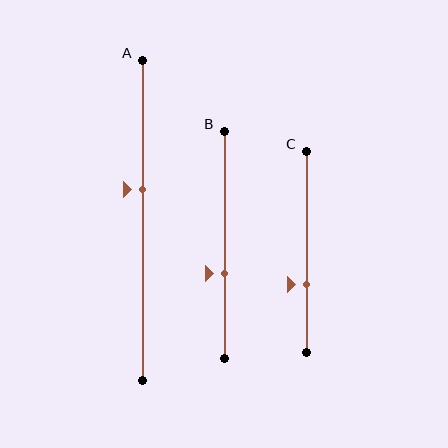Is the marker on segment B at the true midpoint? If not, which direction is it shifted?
No, the marker on segment B is shifted downward by about 13% of the segment length.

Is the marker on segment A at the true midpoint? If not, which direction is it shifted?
No, the marker on segment A is shifted upward by about 9% of the segment length.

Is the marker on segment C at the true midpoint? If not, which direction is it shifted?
No, the marker on segment C is shifted downward by about 16% of the segment length.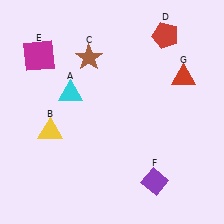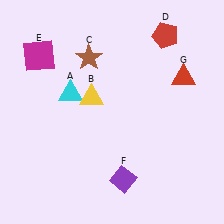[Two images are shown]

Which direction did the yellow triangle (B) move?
The yellow triangle (B) moved right.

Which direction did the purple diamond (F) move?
The purple diamond (F) moved left.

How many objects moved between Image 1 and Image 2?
2 objects moved between the two images.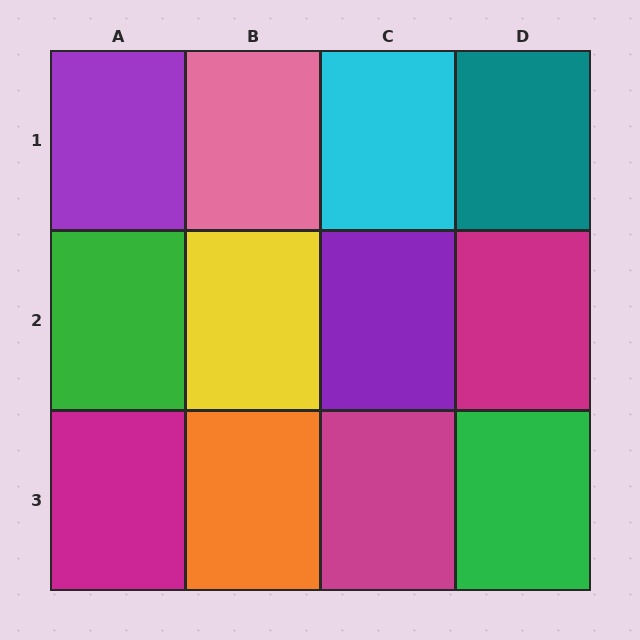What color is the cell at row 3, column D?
Green.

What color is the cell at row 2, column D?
Magenta.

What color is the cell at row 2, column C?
Purple.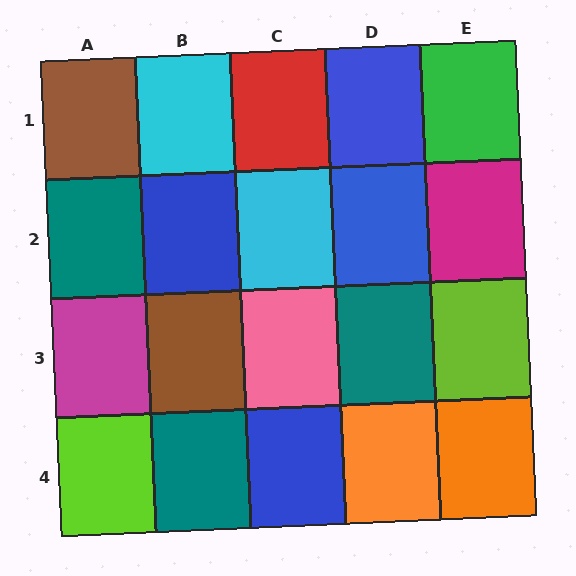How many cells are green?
1 cell is green.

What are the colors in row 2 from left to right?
Teal, blue, cyan, blue, magenta.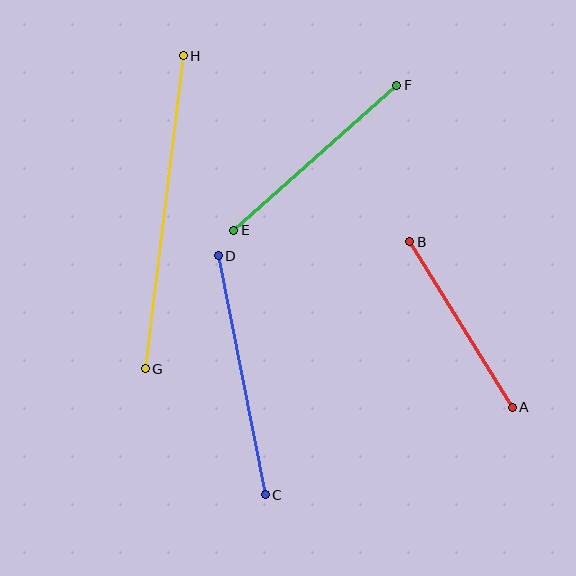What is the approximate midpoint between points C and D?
The midpoint is at approximately (242, 375) pixels.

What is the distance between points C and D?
The distance is approximately 244 pixels.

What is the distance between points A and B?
The distance is approximately 195 pixels.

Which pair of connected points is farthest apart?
Points G and H are farthest apart.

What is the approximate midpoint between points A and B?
The midpoint is at approximately (461, 325) pixels.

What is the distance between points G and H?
The distance is approximately 315 pixels.